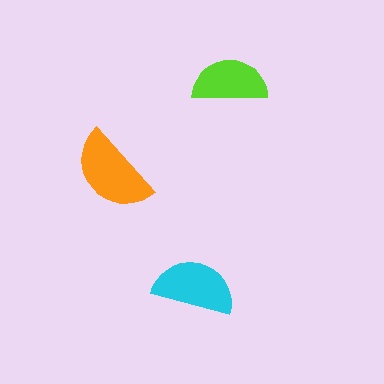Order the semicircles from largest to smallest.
the orange one, the cyan one, the lime one.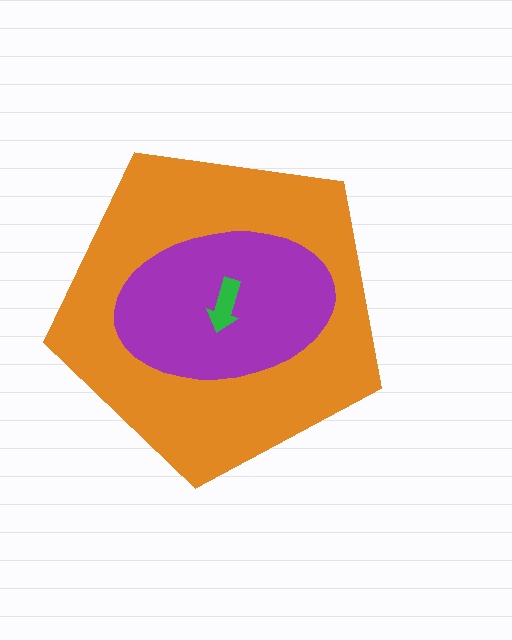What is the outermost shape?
The orange pentagon.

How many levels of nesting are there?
3.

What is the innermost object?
The green arrow.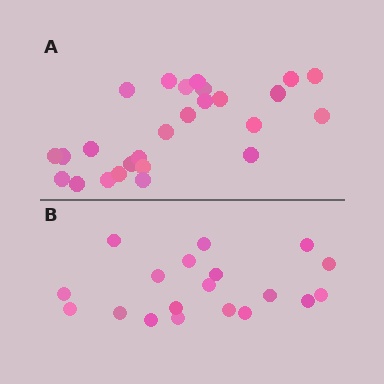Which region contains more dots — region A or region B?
Region A (the top region) has more dots.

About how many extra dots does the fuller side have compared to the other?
Region A has roughly 8 or so more dots than region B.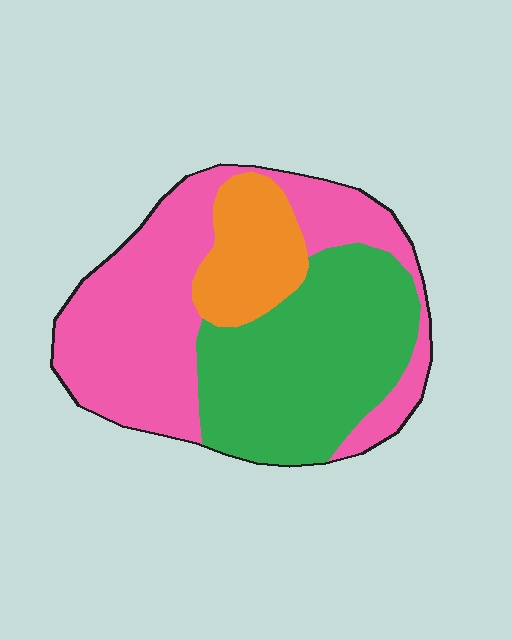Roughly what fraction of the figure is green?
Green covers around 40% of the figure.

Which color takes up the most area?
Pink, at roughly 45%.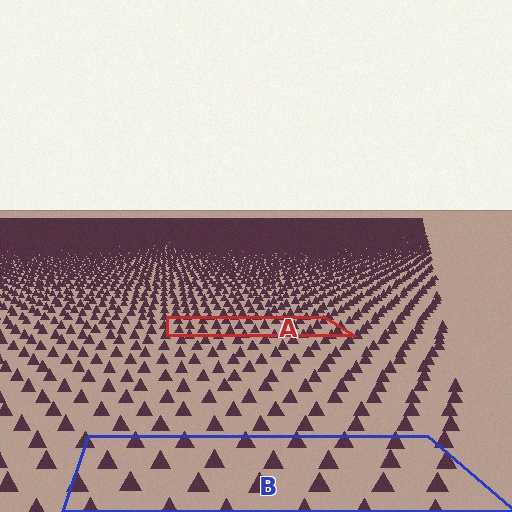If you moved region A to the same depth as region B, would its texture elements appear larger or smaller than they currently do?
They would appear larger. At a closer depth, the same texture elements are projected at a bigger on-screen size.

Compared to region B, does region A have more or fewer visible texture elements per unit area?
Region A has more texture elements per unit area — they are packed more densely because it is farther away.